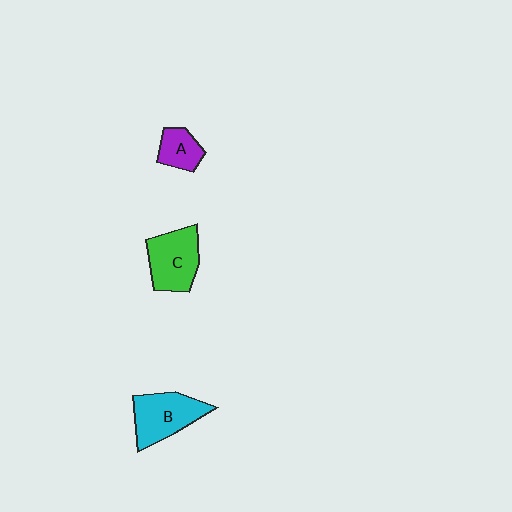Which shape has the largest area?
Shape B (cyan).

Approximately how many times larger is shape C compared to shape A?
Approximately 1.9 times.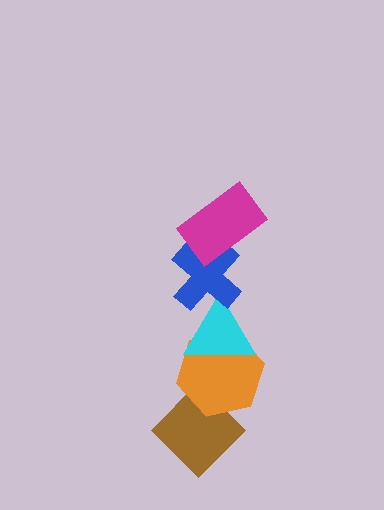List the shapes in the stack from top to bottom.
From top to bottom: the magenta rectangle, the blue cross, the cyan triangle, the orange hexagon, the brown diamond.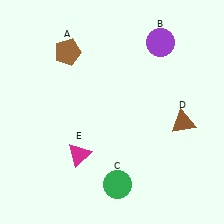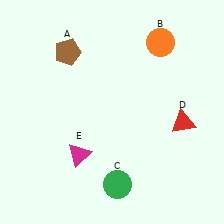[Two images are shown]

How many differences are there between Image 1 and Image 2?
There are 2 differences between the two images.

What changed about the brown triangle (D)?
In Image 1, D is brown. In Image 2, it changed to red.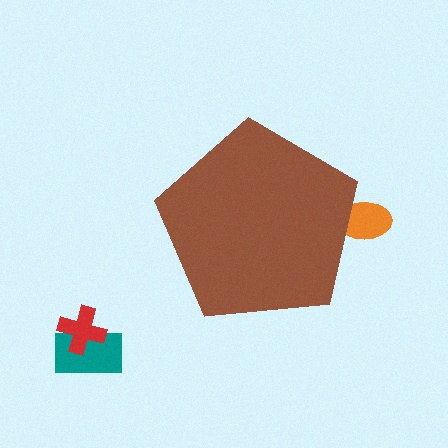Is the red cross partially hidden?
No, the red cross is fully visible.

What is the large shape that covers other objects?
A brown pentagon.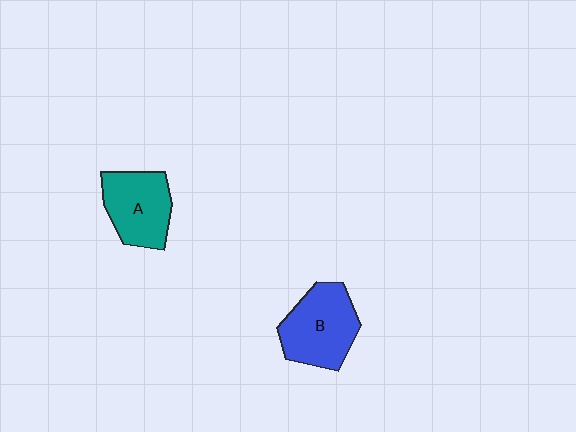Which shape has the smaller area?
Shape A (teal).